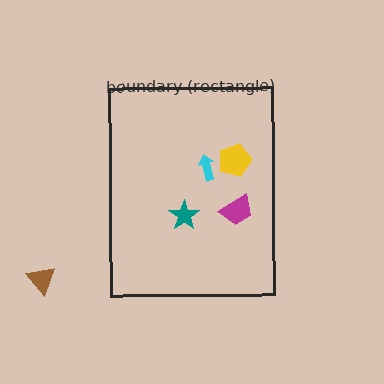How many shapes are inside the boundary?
4 inside, 1 outside.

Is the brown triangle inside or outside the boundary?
Outside.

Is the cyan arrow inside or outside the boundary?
Inside.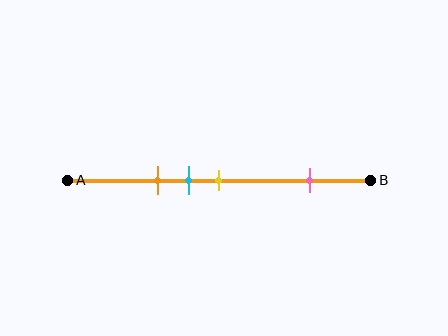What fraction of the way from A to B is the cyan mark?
The cyan mark is approximately 40% (0.4) of the way from A to B.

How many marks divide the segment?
There are 4 marks dividing the segment.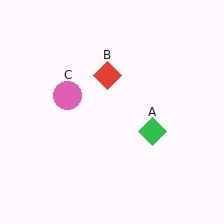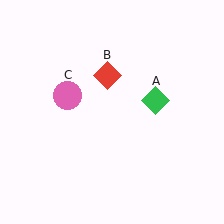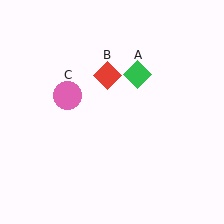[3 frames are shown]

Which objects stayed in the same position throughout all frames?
Red diamond (object B) and pink circle (object C) remained stationary.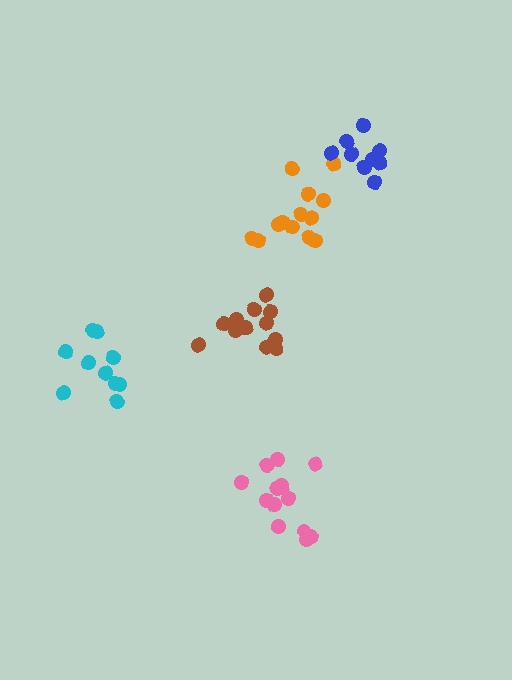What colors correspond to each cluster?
The clusters are colored: pink, cyan, orange, blue, brown.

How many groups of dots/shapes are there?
There are 5 groups.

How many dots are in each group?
Group 1: 14 dots, Group 2: 10 dots, Group 3: 13 dots, Group 4: 10 dots, Group 5: 12 dots (59 total).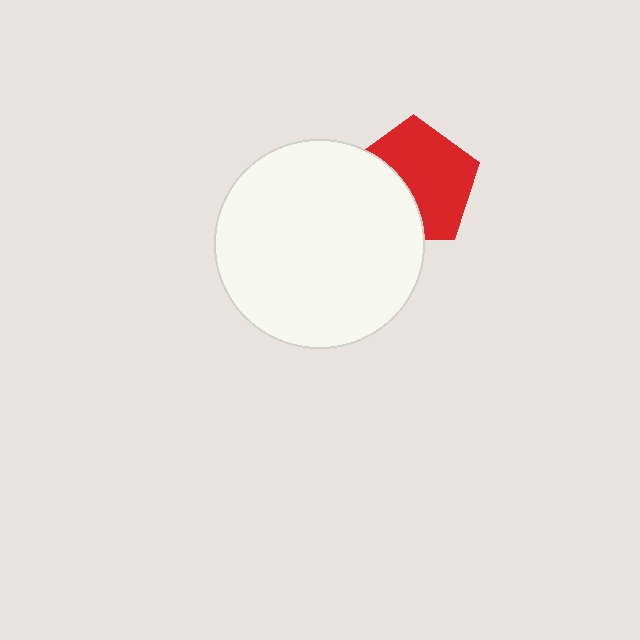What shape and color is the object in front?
The object in front is a white circle.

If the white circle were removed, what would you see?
You would see the complete red pentagon.